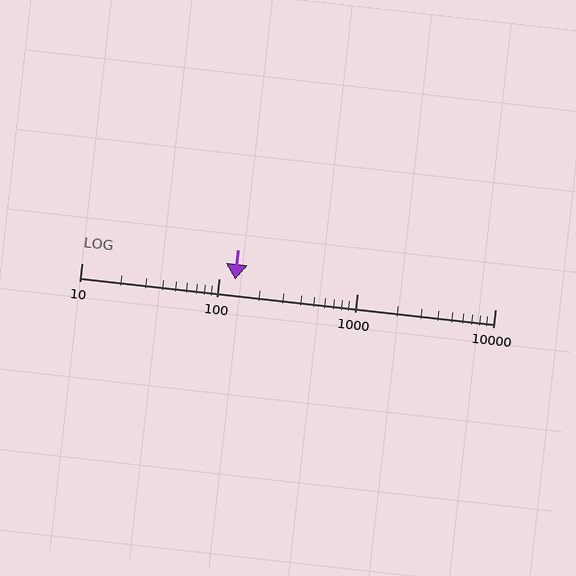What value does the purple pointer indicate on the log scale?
The pointer indicates approximately 130.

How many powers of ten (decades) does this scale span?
The scale spans 3 decades, from 10 to 10000.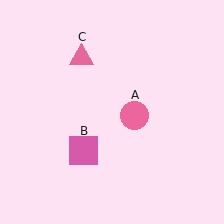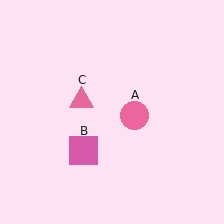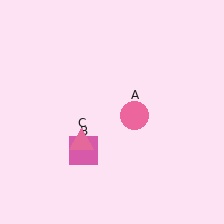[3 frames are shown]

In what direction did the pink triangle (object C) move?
The pink triangle (object C) moved down.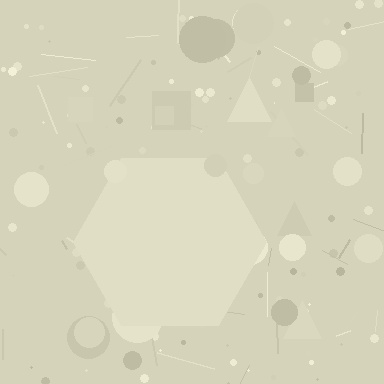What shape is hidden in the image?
A hexagon is hidden in the image.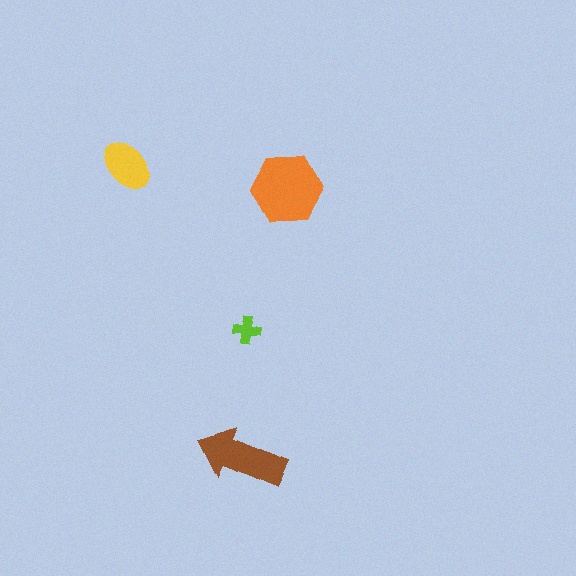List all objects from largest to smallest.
The orange hexagon, the brown arrow, the yellow ellipse, the lime cross.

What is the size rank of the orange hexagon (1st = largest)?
1st.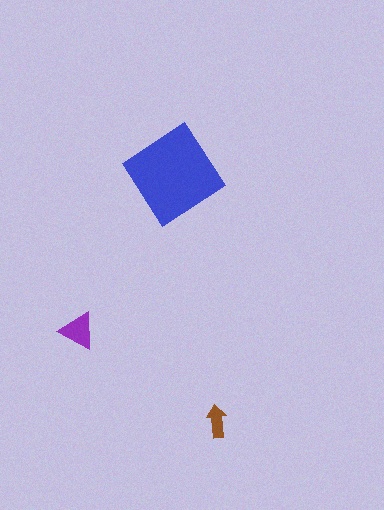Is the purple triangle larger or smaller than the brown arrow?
Larger.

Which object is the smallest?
The brown arrow.